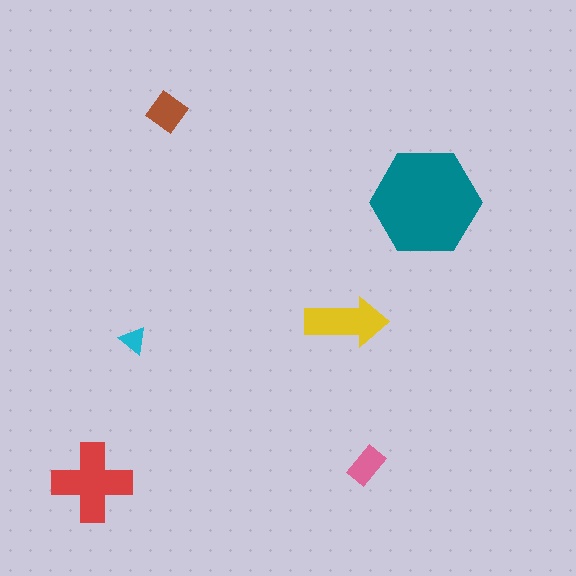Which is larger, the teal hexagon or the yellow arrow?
The teal hexagon.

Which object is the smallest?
The cyan triangle.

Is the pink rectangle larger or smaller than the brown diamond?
Smaller.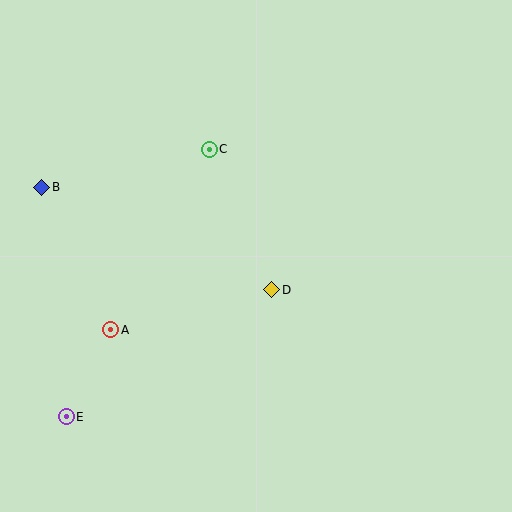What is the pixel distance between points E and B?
The distance between E and B is 231 pixels.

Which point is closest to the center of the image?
Point D at (272, 290) is closest to the center.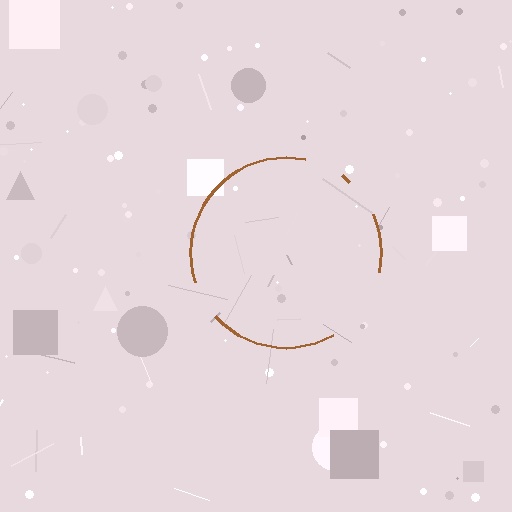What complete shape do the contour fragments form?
The contour fragments form a circle.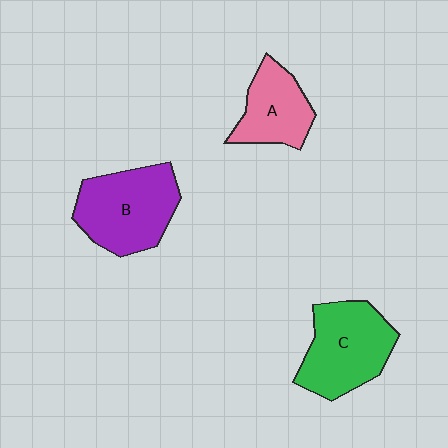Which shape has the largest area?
Shape B (purple).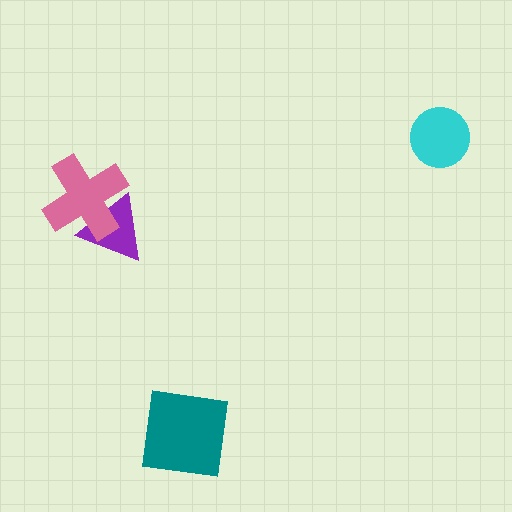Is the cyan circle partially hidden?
No, no other shape covers it.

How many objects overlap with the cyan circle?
0 objects overlap with the cyan circle.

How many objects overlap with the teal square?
0 objects overlap with the teal square.